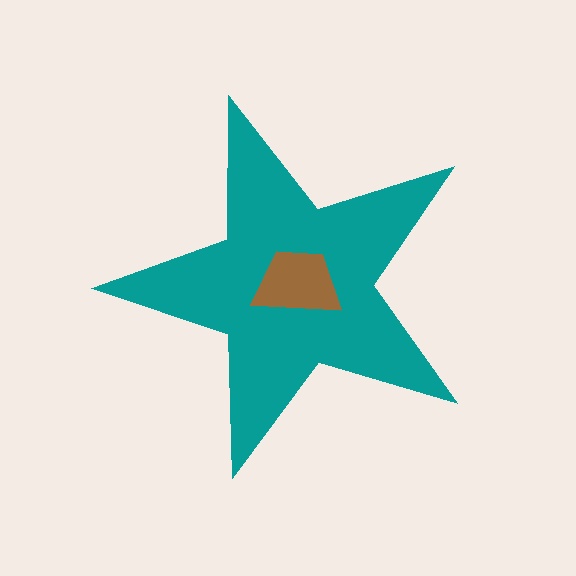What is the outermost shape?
The teal star.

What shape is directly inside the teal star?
The brown trapezoid.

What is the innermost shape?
The brown trapezoid.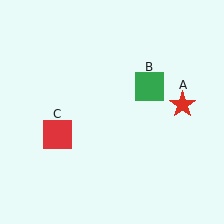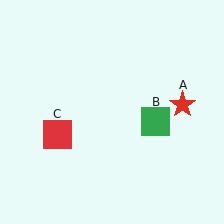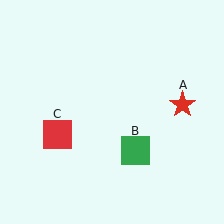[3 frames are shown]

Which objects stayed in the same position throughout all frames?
Red star (object A) and red square (object C) remained stationary.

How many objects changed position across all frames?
1 object changed position: green square (object B).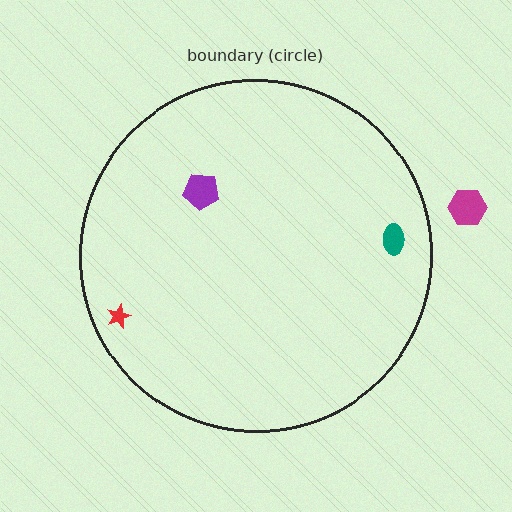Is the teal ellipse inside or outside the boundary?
Inside.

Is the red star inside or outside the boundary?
Inside.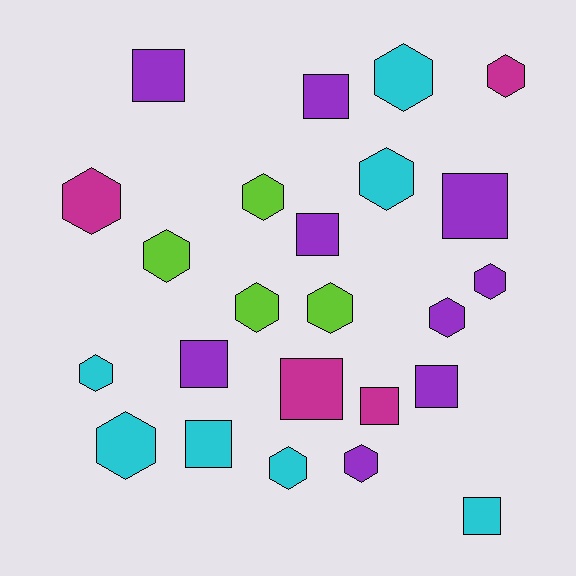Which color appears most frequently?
Purple, with 9 objects.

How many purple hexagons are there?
There are 3 purple hexagons.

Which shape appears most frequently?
Hexagon, with 14 objects.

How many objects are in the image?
There are 24 objects.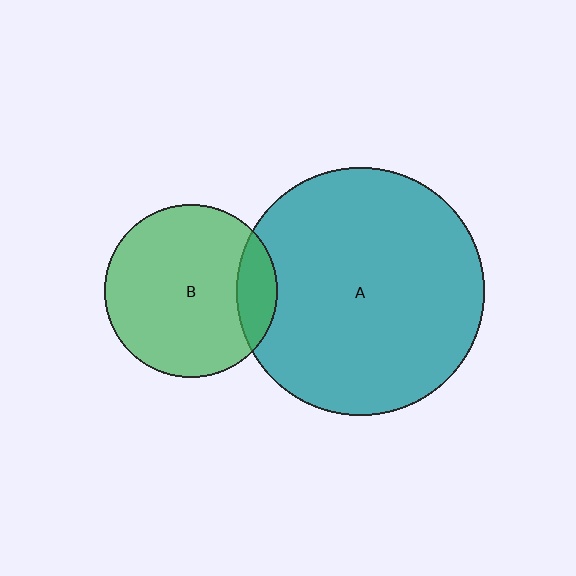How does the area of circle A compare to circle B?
Approximately 2.0 times.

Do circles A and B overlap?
Yes.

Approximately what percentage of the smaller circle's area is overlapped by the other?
Approximately 15%.